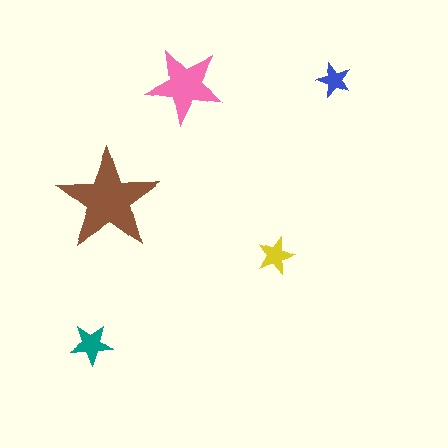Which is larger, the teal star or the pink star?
The pink one.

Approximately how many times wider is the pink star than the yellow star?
About 2 times wider.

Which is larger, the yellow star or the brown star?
The brown one.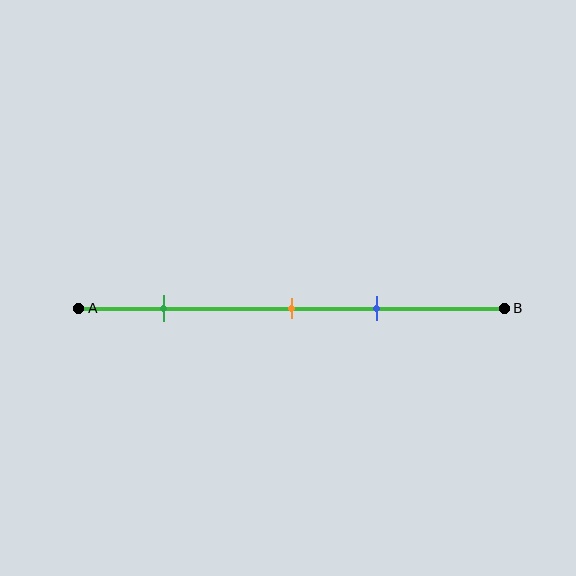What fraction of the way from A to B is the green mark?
The green mark is approximately 20% (0.2) of the way from A to B.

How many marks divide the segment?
There are 3 marks dividing the segment.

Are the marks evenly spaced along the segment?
No, the marks are not evenly spaced.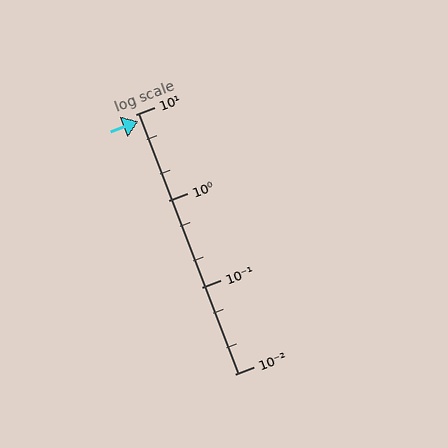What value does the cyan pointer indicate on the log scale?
The pointer indicates approximately 8.2.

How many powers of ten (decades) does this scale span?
The scale spans 3 decades, from 0.01 to 10.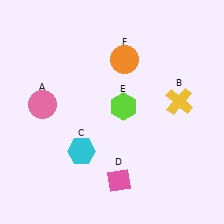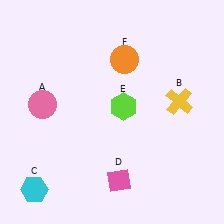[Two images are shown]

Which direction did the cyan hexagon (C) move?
The cyan hexagon (C) moved left.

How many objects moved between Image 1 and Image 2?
1 object moved between the two images.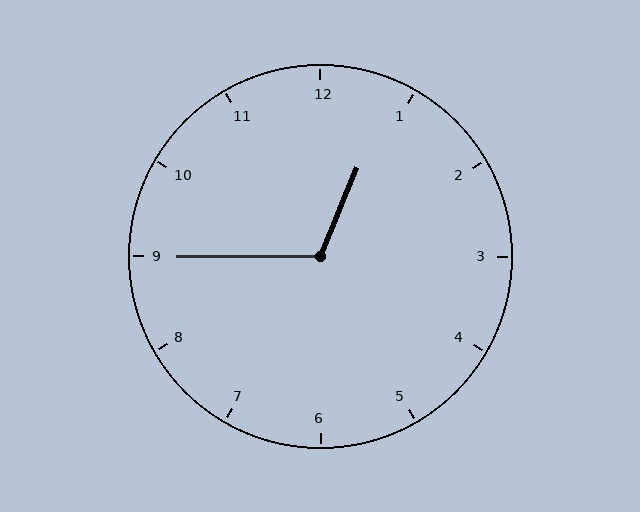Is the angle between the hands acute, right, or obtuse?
It is obtuse.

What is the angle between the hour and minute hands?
Approximately 112 degrees.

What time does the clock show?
12:45.